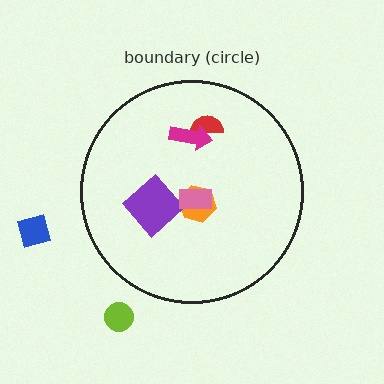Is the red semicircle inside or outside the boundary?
Inside.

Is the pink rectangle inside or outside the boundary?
Inside.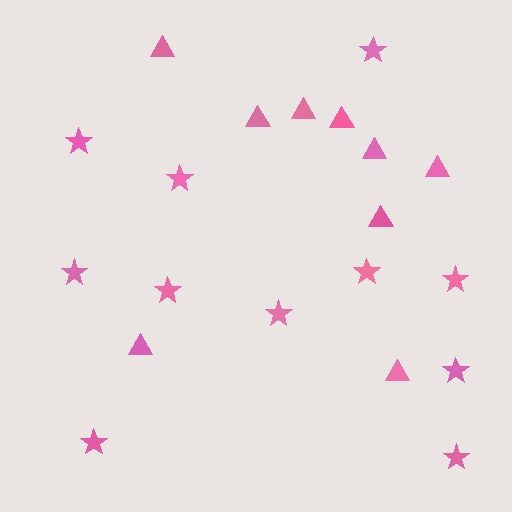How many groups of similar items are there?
There are 2 groups: one group of stars (11) and one group of triangles (9).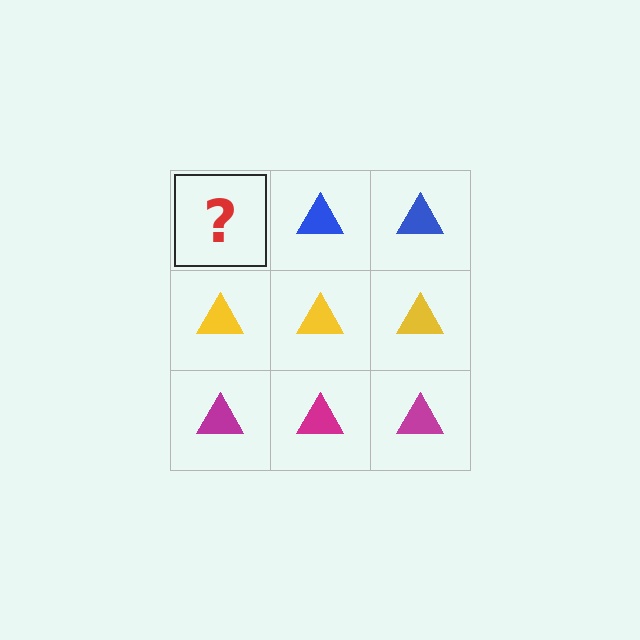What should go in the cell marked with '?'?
The missing cell should contain a blue triangle.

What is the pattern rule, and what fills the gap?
The rule is that each row has a consistent color. The gap should be filled with a blue triangle.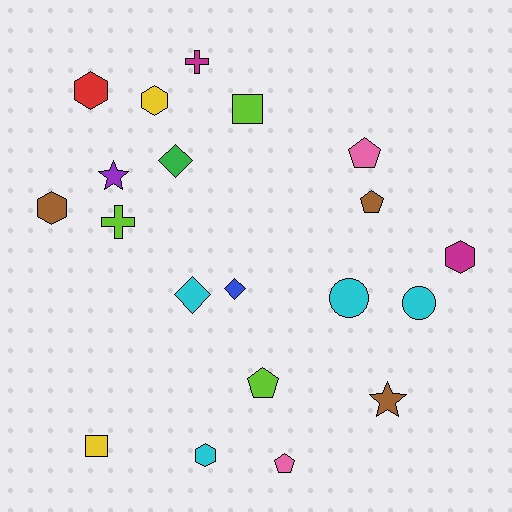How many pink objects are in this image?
There are 2 pink objects.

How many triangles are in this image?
There are no triangles.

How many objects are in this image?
There are 20 objects.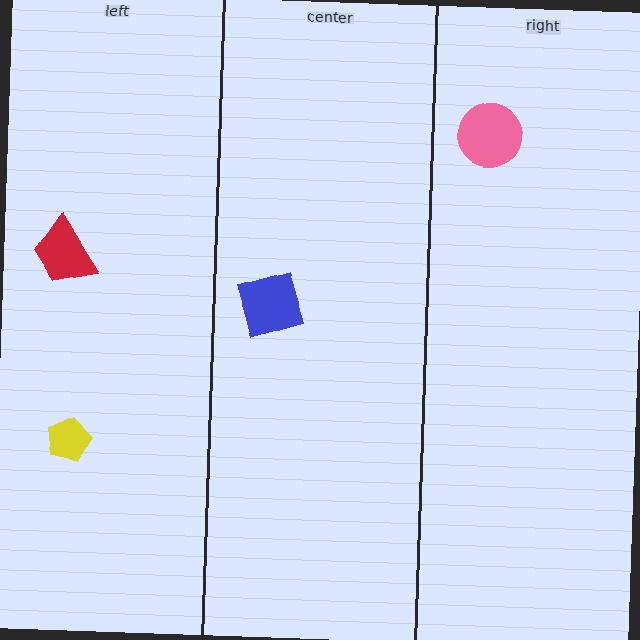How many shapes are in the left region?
2.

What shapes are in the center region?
The blue square.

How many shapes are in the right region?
1.